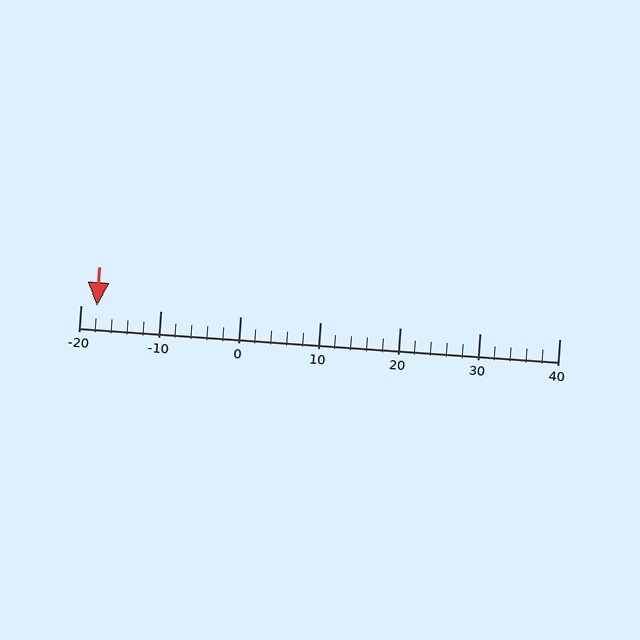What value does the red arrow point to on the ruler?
The red arrow points to approximately -18.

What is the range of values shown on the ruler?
The ruler shows values from -20 to 40.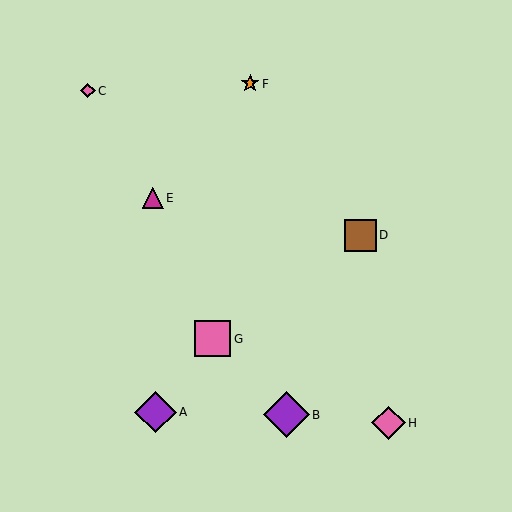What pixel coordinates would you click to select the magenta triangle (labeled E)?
Click at (153, 198) to select the magenta triangle E.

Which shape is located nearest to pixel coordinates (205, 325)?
The pink square (labeled G) at (213, 339) is nearest to that location.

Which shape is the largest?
The purple diamond (labeled B) is the largest.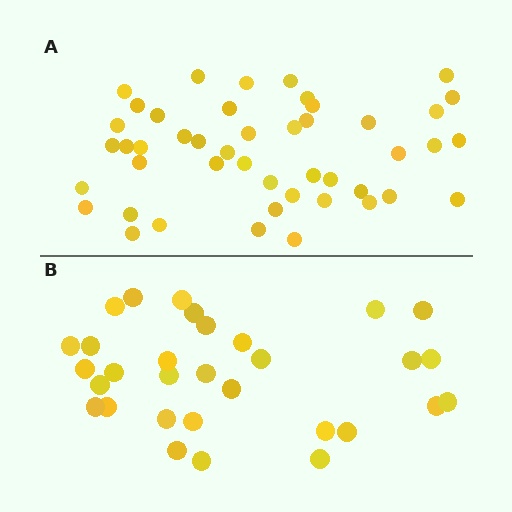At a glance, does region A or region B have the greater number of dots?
Region A (the top region) has more dots.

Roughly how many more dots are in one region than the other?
Region A has approximately 15 more dots than region B.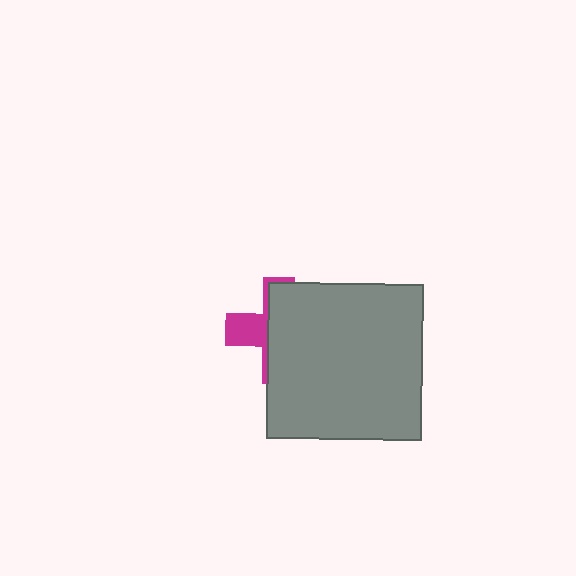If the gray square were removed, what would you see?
You would see the complete magenta cross.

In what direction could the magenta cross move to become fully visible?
The magenta cross could move left. That would shift it out from behind the gray square entirely.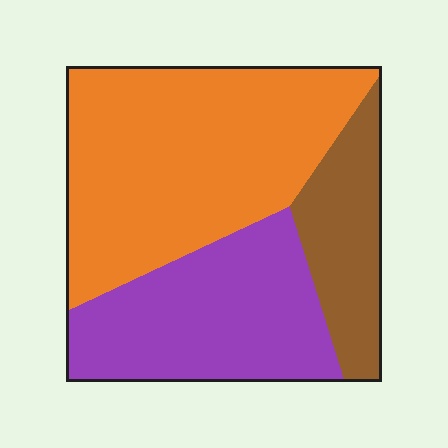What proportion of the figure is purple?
Purple covers around 30% of the figure.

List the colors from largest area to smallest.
From largest to smallest: orange, purple, brown.